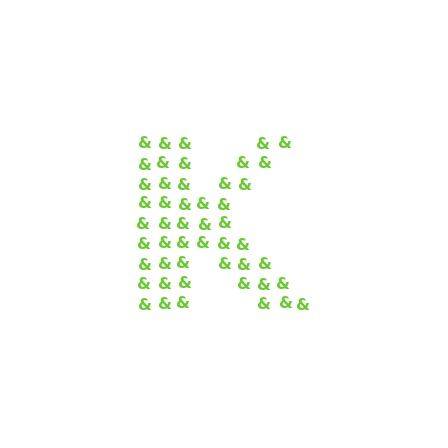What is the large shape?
The large shape is the letter K.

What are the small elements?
The small elements are ampersands.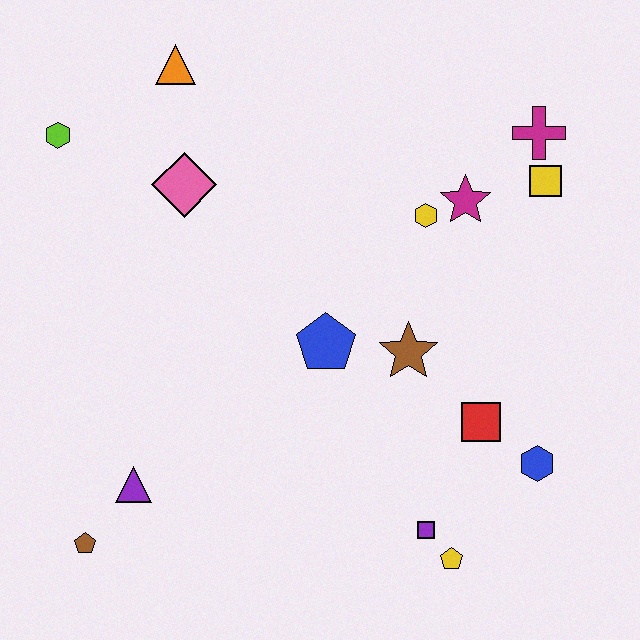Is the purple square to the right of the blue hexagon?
No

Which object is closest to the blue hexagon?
The red square is closest to the blue hexagon.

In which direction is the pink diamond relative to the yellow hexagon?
The pink diamond is to the left of the yellow hexagon.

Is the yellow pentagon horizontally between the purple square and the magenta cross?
Yes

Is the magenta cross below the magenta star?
No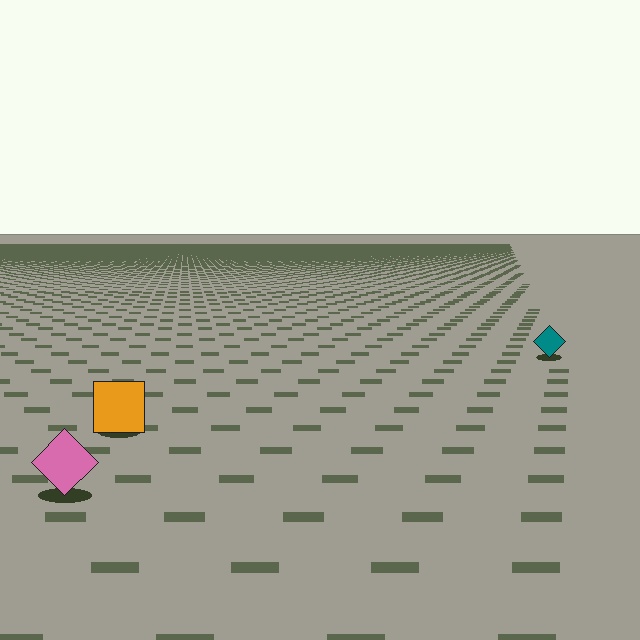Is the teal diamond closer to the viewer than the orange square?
No. The orange square is closer — you can tell from the texture gradient: the ground texture is coarser near it.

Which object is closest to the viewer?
The pink diamond is closest. The texture marks near it are larger and more spread out.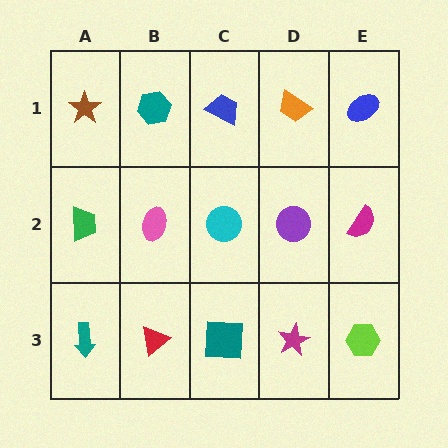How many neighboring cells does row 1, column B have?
3.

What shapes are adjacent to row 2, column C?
A blue trapezoid (row 1, column C), a teal square (row 3, column C), a pink ellipse (row 2, column B), a purple circle (row 2, column D).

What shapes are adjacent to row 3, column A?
A green trapezoid (row 2, column A), a red triangle (row 3, column B).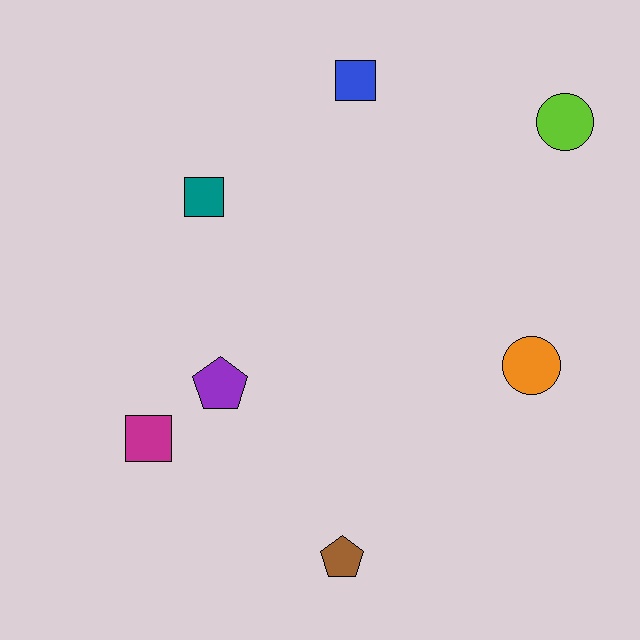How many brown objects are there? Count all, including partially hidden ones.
There is 1 brown object.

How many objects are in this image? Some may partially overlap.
There are 7 objects.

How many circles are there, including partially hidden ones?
There are 2 circles.